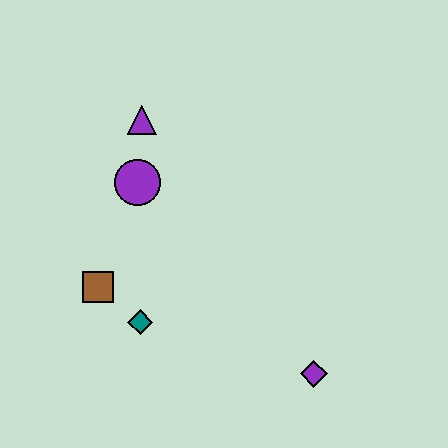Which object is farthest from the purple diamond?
The purple triangle is farthest from the purple diamond.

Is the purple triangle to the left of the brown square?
No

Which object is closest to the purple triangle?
The purple circle is closest to the purple triangle.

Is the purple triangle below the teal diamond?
No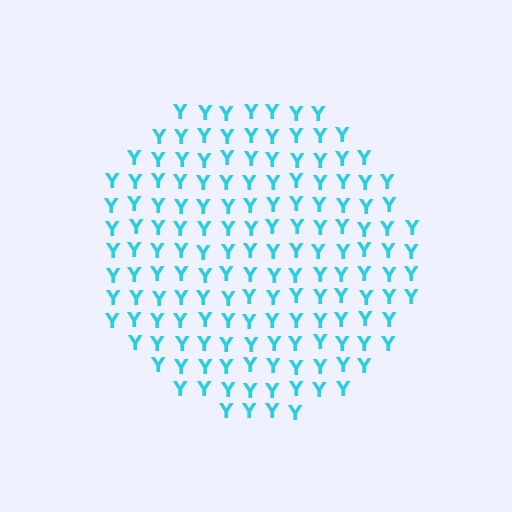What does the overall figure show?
The overall figure shows a circle.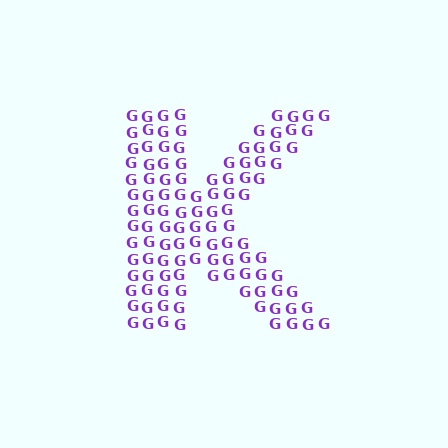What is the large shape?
The large shape is the letter K.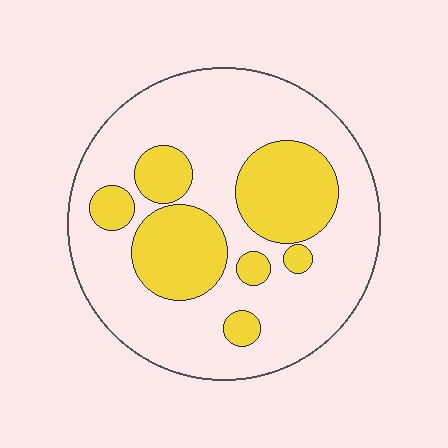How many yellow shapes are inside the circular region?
7.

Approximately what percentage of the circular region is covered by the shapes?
Approximately 30%.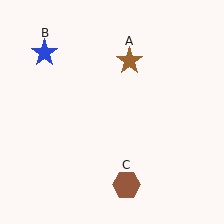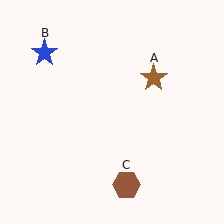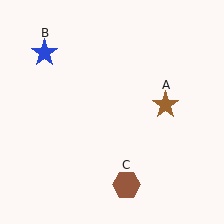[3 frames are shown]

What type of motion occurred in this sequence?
The brown star (object A) rotated clockwise around the center of the scene.